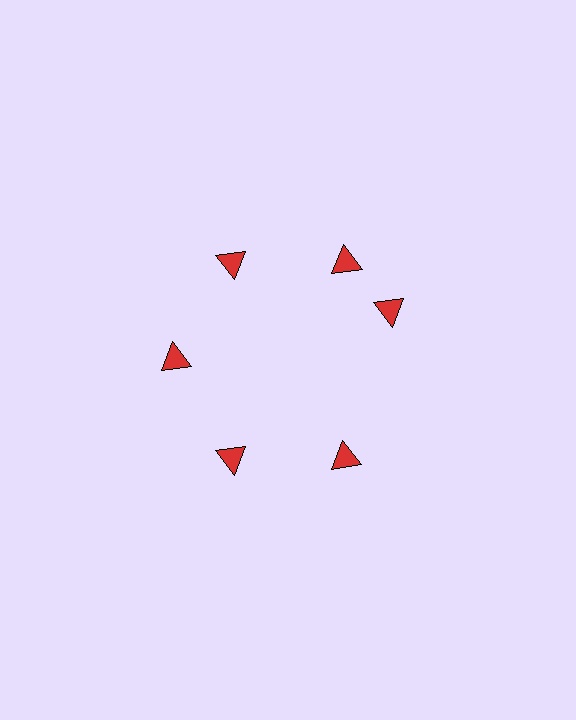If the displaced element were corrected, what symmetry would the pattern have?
It would have 6-fold rotational symmetry — the pattern would map onto itself every 60 degrees.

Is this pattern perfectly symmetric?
No. The 6 red triangles are arranged in a ring, but one element near the 3 o'clock position is rotated out of alignment along the ring, breaking the 6-fold rotational symmetry.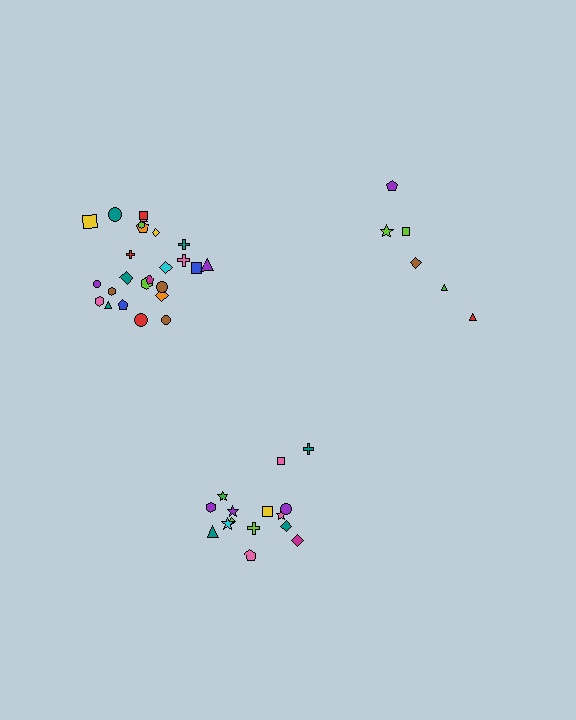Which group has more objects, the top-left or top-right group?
The top-left group.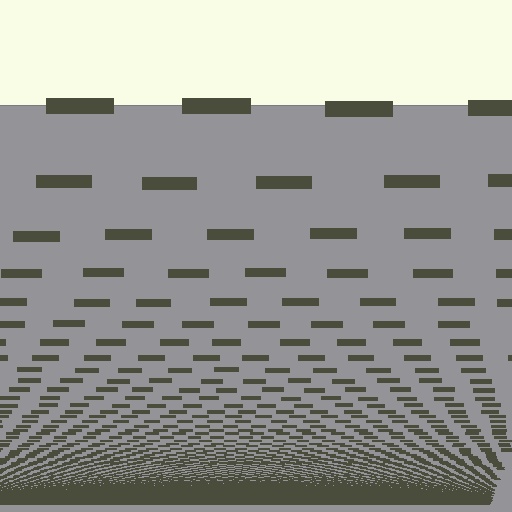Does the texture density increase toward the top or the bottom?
Density increases toward the bottom.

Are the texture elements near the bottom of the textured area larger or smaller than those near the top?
Smaller. The gradient is inverted — elements near the bottom are smaller and denser.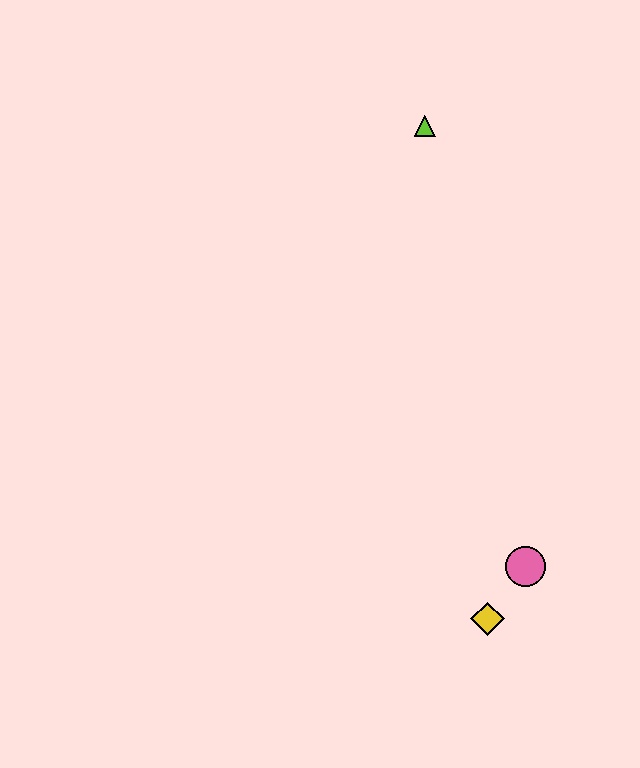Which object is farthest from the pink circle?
The lime triangle is farthest from the pink circle.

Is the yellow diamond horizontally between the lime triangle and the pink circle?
Yes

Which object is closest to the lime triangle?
The pink circle is closest to the lime triangle.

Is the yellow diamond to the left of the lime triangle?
No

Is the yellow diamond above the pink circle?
No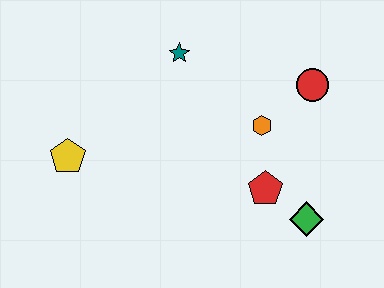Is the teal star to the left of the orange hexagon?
Yes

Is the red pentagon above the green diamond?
Yes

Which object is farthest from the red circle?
The yellow pentagon is farthest from the red circle.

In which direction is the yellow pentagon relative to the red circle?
The yellow pentagon is to the left of the red circle.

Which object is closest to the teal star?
The orange hexagon is closest to the teal star.